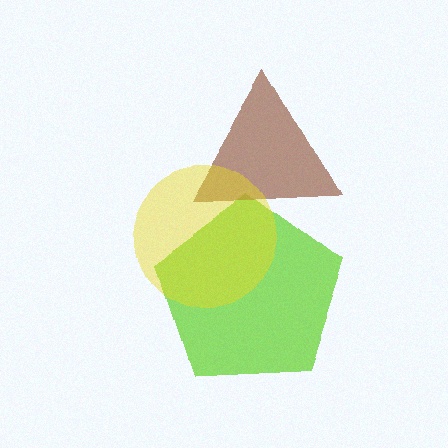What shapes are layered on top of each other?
The layered shapes are: a lime pentagon, a brown triangle, a yellow circle.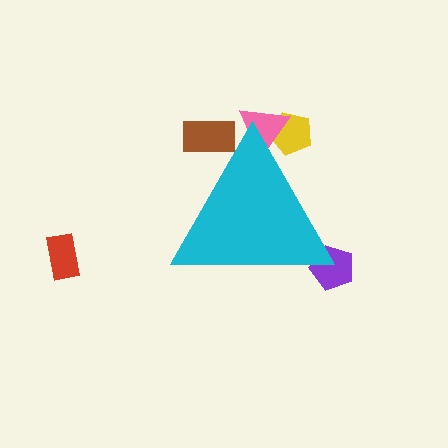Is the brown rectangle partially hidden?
Yes, the brown rectangle is partially hidden behind the cyan triangle.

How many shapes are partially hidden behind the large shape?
4 shapes are partially hidden.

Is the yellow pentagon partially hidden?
Yes, the yellow pentagon is partially hidden behind the cyan triangle.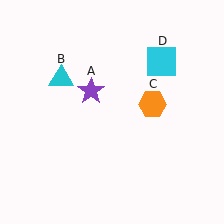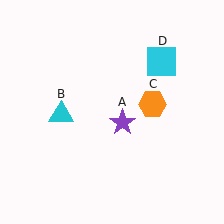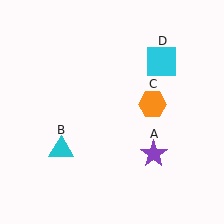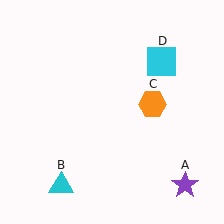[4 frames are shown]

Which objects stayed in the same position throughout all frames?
Orange hexagon (object C) and cyan square (object D) remained stationary.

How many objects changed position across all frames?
2 objects changed position: purple star (object A), cyan triangle (object B).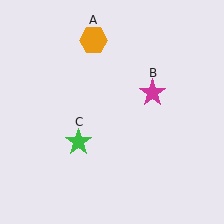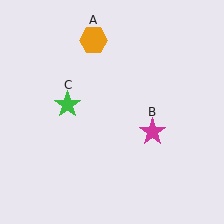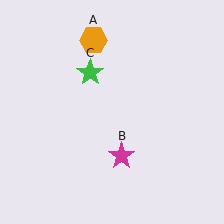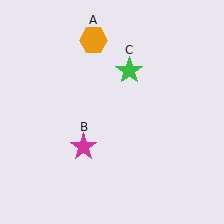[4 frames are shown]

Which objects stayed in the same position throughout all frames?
Orange hexagon (object A) remained stationary.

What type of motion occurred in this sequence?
The magenta star (object B), green star (object C) rotated clockwise around the center of the scene.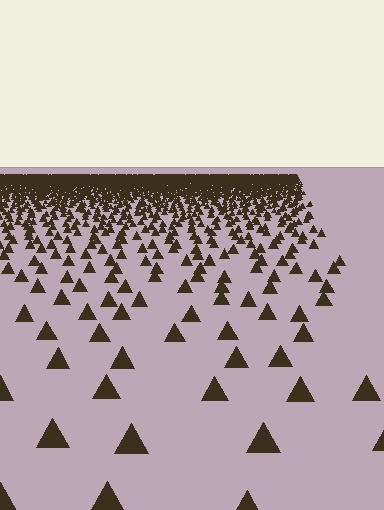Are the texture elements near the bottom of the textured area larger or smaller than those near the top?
Larger. Near the bottom, elements are closer to the viewer and appear at a bigger on-screen size.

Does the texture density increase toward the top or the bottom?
Density increases toward the top.